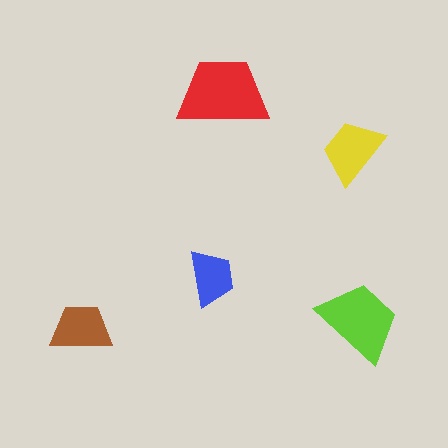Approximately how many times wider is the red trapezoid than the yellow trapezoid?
About 1.5 times wider.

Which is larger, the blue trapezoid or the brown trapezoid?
The brown one.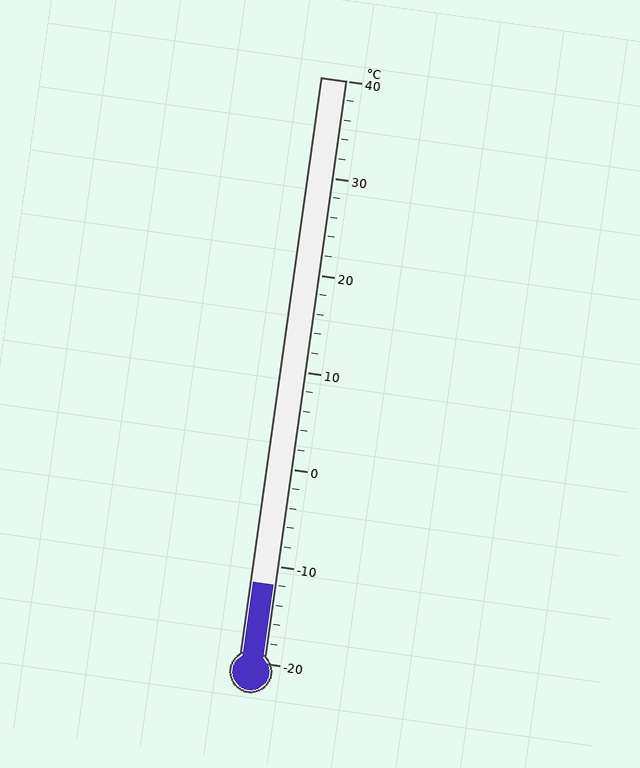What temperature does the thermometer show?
The thermometer shows approximately -12°C.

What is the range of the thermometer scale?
The thermometer scale ranges from -20°C to 40°C.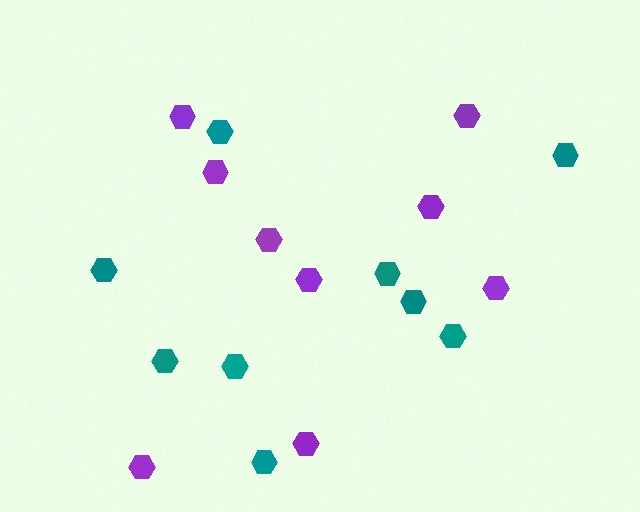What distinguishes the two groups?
There are 2 groups: one group of purple hexagons (9) and one group of teal hexagons (9).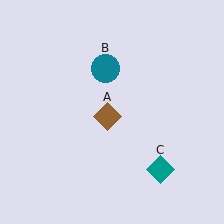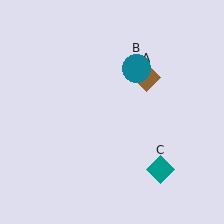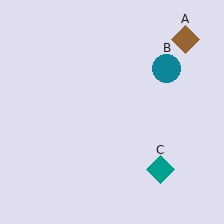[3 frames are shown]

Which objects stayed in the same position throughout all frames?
Teal diamond (object C) remained stationary.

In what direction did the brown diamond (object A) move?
The brown diamond (object A) moved up and to the right.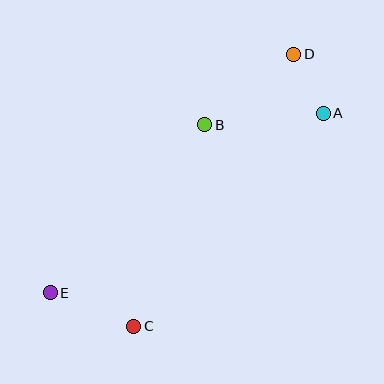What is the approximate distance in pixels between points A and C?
The distance between A and C is approximately 285 pixels.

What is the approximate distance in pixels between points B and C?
The distance between B and C is approximately 214 pixels.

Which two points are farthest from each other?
Points D and E are farthest from each other.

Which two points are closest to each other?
Points A and D are closest to each other.